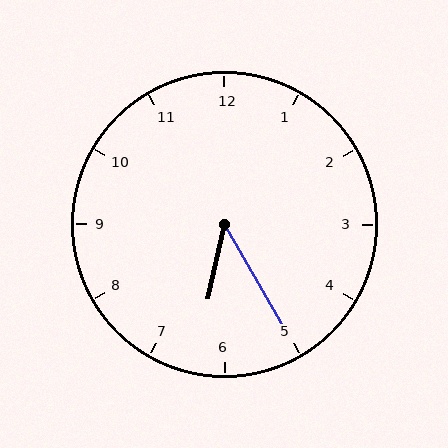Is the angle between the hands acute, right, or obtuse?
It is acute.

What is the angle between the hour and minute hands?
Approximately 42 degrees.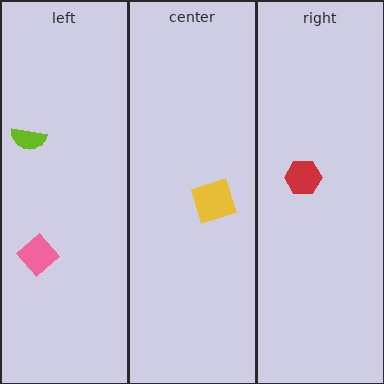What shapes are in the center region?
The yellow square.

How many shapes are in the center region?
1.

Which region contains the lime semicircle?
The left region.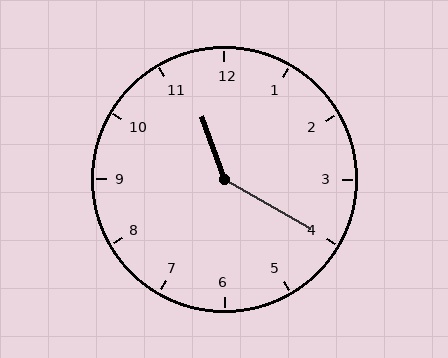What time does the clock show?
11:20.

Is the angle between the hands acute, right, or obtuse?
It is obtuse.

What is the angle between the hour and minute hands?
Approximately 140 degrees.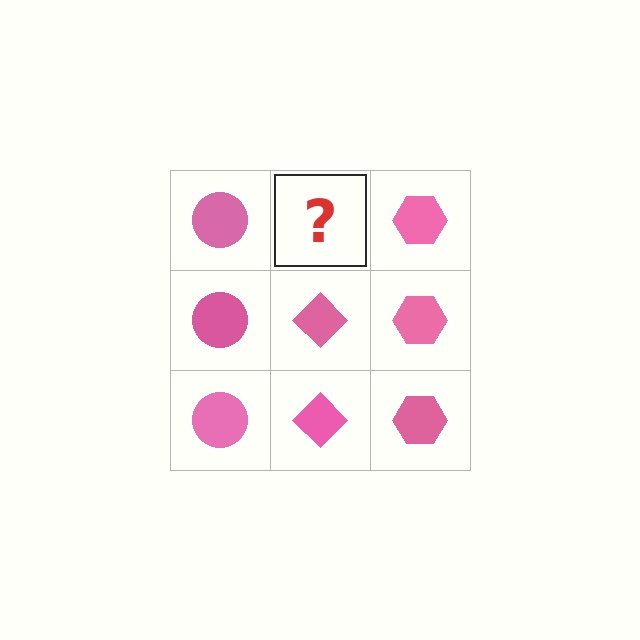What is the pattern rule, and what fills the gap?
The rule is that each column has a consistent shape. The gap should be filled with a pink diamond.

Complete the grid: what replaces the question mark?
The question mark should be replaced with a pink diamond.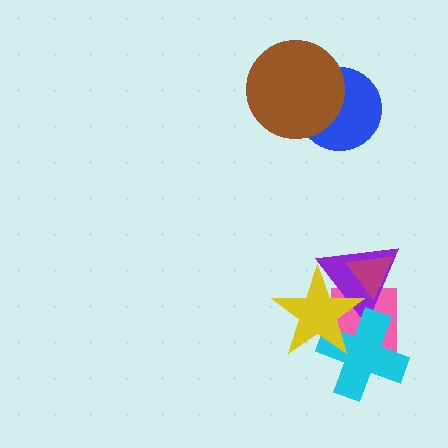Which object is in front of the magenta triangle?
The yellow star is in front of the magenta triangle.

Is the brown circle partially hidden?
No, no other shape covers it.